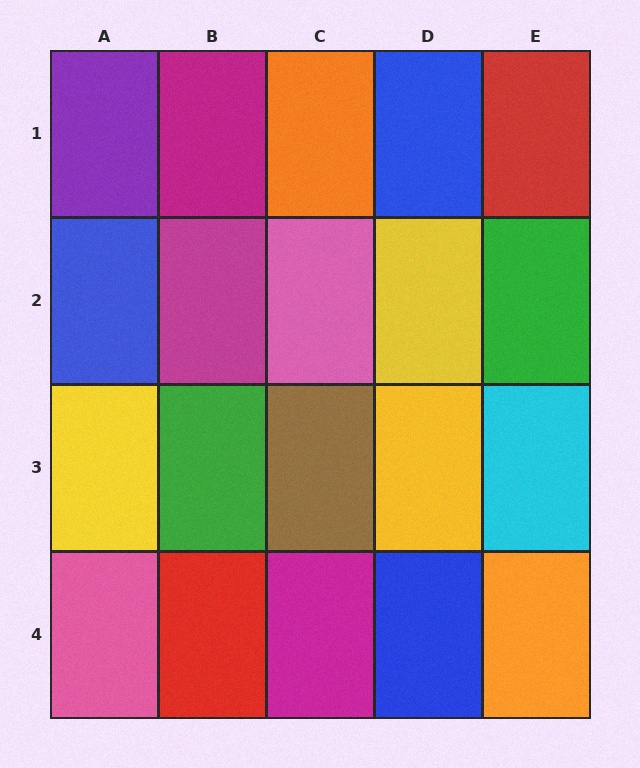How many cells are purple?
1 cell is purple.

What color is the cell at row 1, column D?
Blue.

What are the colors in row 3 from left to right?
Yellow, green, brown, yellow, cyan.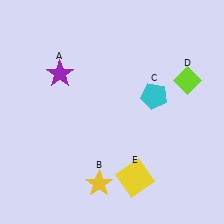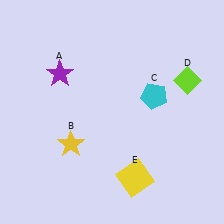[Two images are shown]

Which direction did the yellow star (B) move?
The yellow star (B) moved up.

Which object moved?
The yellow star (B) moved up.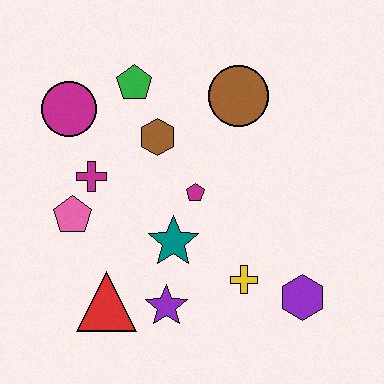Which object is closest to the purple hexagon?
The yellow cross is closest to the purple hexagon.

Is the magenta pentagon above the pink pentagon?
Yes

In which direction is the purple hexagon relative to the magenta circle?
The purple hexagon is to the right of the magenta circle.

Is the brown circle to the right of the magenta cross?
Yes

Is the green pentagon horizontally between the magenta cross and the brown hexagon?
Yes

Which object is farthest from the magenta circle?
The purple hexagon is farthest from the magenta circle.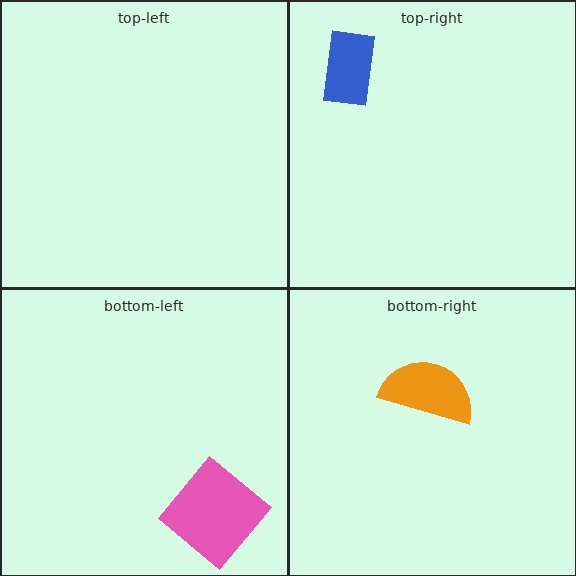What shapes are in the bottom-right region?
The orange semicircle.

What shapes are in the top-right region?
The blue rectangle.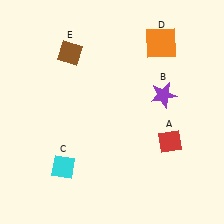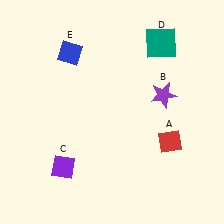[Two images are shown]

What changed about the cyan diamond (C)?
In Image 1, C is cyan. In Image 2, it changed to purple.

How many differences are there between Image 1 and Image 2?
There are 3 differences between the two images.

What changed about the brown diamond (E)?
In Image 1, E is brown. In Image 2, it changed to blue.